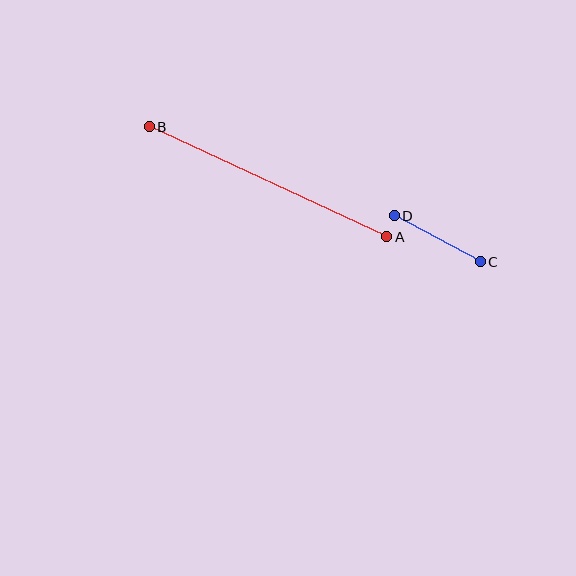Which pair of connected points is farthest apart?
Points A and B are farthest apart.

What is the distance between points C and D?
The distance is approximately 98 pixels.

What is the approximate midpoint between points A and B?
The midpoint is at approximately (268, 182) pixels.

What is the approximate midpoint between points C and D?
The midpoint is at approximately (437, 239) pixels.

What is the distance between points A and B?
The distance is approximately 262 pixels.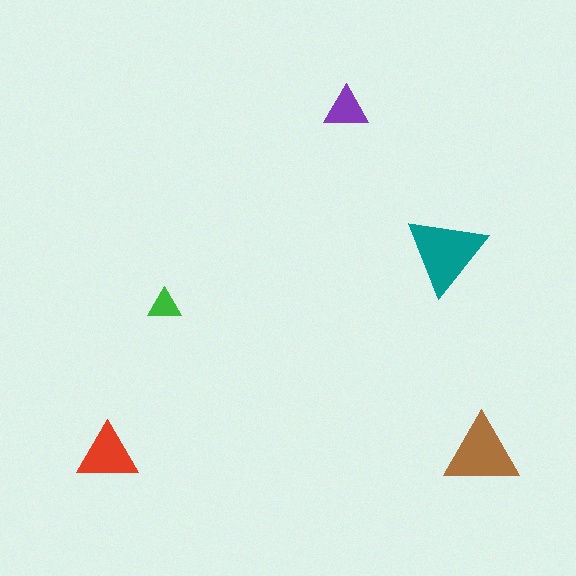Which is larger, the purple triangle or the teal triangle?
The teal one.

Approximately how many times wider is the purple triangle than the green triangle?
About 1.5 times wider.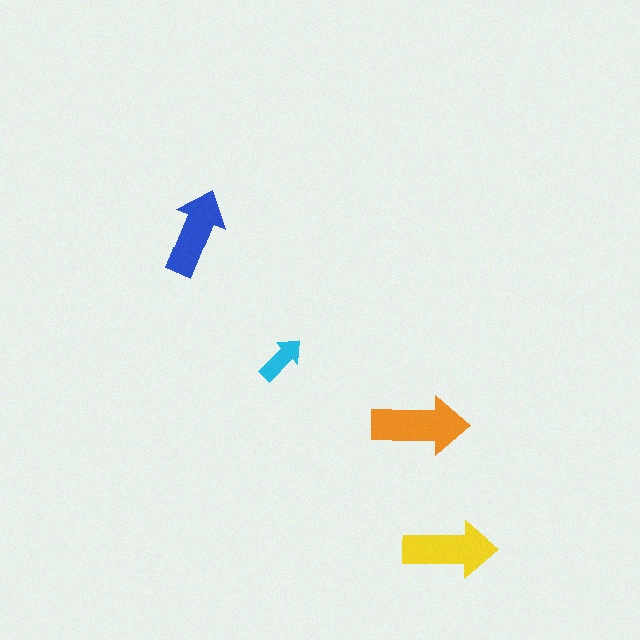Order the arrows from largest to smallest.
the orange one, the yellow one, the blue one, the cyan one.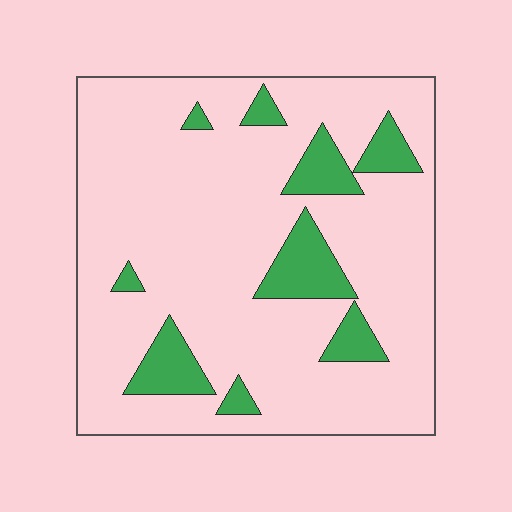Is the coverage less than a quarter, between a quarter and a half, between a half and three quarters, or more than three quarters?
Less than a quarter.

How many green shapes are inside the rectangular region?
9.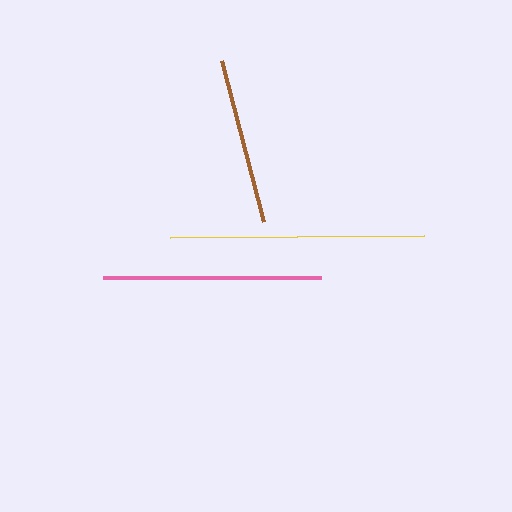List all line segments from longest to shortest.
From longest to shortest: yellow, pink, brown.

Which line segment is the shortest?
The brown line is the shortest at approximately 166 pixels.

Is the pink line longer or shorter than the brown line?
The pink line is longer than the brown line.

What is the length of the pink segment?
The pink segment is approximately 218 pixels long.